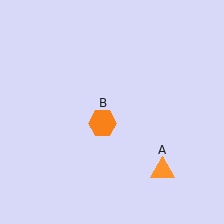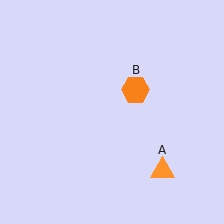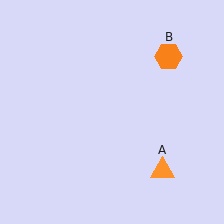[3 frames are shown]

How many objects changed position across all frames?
1 object changed position: orange hexagon (object B).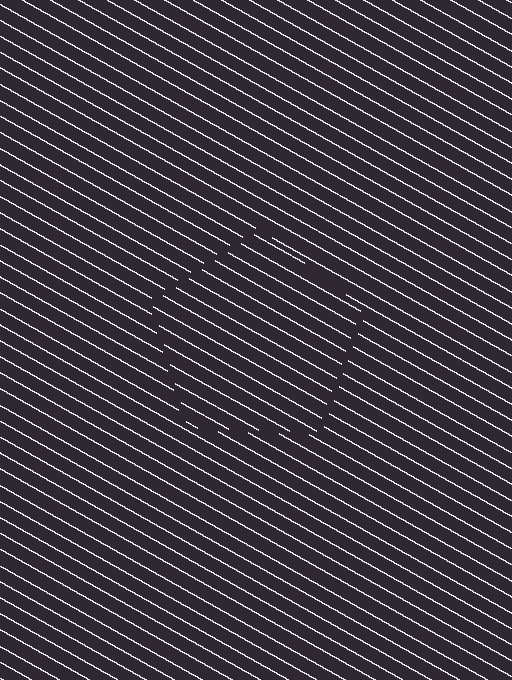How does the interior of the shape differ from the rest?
The interior of the shape contains the same grating, shifted by half a period — the contour is defined by the phase discontinuity where line-ends from the inner and outer gratings abut.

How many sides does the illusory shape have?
5 sides — the line-ends trace a pentagon.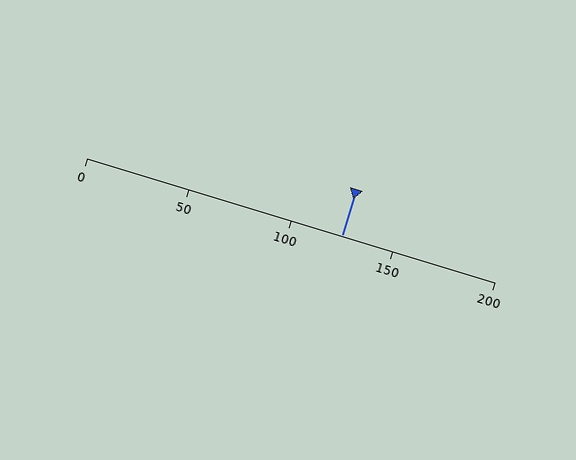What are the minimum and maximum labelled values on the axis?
The axis runs from 0 to 200.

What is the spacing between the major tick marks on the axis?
The major ticks are spaced 50 apart.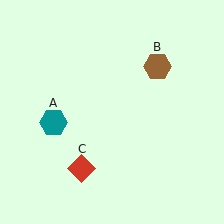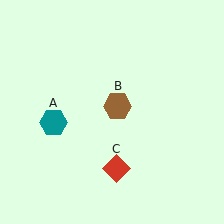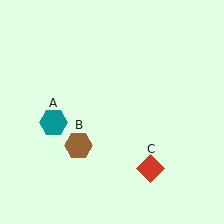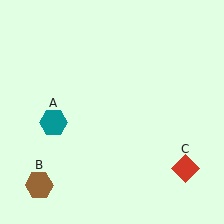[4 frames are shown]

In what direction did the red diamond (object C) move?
The red diamond (object C) moved right.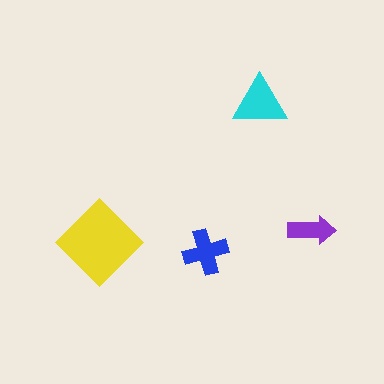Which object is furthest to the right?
The purple arrow is rightmost.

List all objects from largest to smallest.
The yellow diamond, the cyan triangle, the blue cross, the purple arrow.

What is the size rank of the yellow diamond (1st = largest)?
1st.